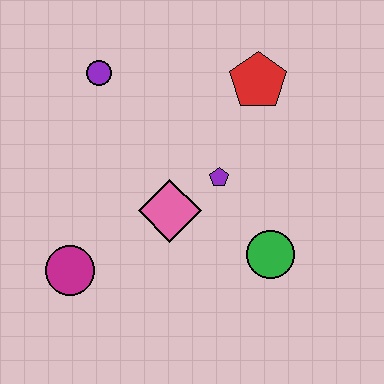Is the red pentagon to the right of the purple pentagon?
Yes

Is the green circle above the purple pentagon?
No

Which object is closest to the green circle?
The purple pentagon is closest to the green circle.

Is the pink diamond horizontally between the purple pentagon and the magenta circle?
Yes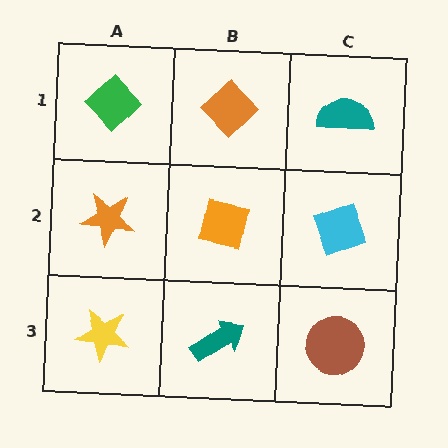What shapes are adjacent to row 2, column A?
A green diamond (row 1, column A), a yellow star (row 3, column A), an orange square (row 2, column B).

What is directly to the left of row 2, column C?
An orange square.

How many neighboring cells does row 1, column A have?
2.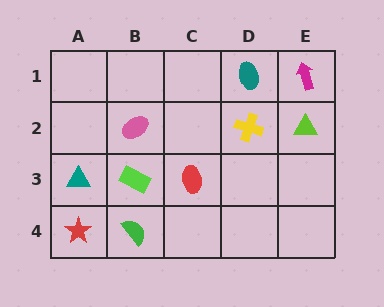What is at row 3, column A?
A teal triangle.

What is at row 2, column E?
A lime triangle.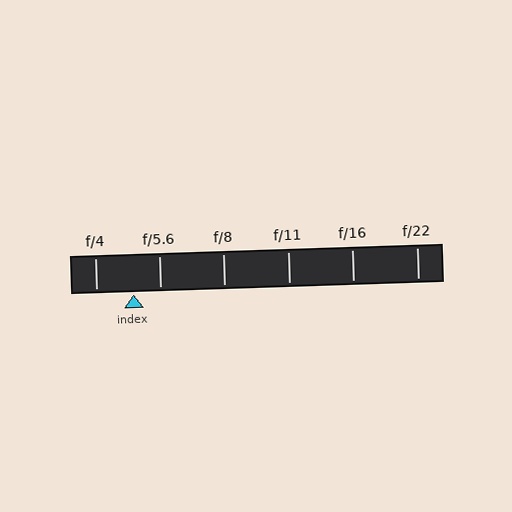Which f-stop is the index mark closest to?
The index mark is closest to f/5.6.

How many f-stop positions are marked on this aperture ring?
There are 6 f-stop positions marked.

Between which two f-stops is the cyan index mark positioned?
The index mark is between f/4 and f/5.6.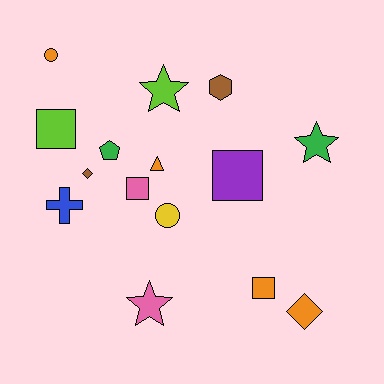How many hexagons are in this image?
There is 1 hexagon.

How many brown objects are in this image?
There are 2 brown objects.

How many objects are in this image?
There are 15 objects.